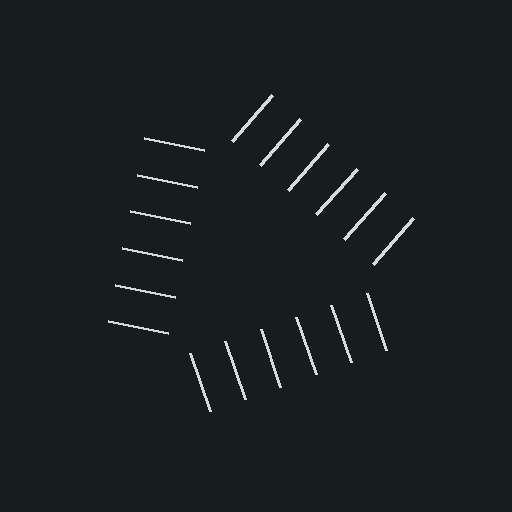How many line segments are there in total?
18 — 6 along each of the 3 edges.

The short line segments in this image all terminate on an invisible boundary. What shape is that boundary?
An illusory triangle — the line segments terminate on its edges but no continuous stroke is drawn.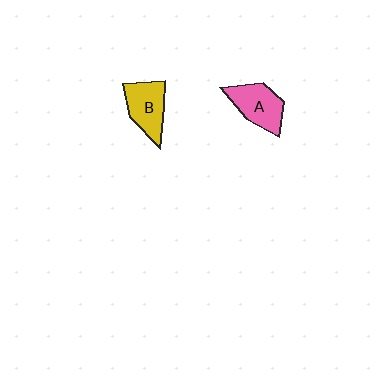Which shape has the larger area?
Shape A (pink).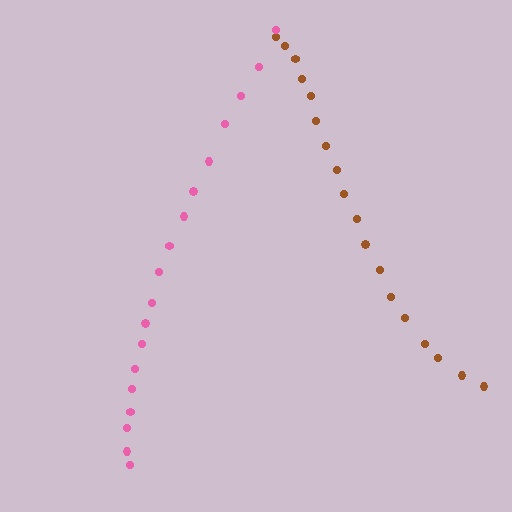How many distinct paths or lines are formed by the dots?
There are 2 distinct paths.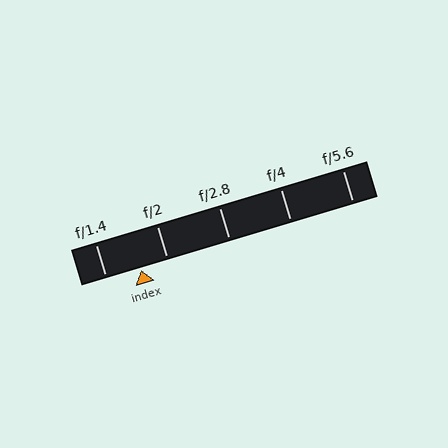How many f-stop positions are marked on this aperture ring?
There are 5 f-stop positions marked.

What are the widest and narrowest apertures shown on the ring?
The widest aperture shown is f/1.4 and the narrowest is f/5.6.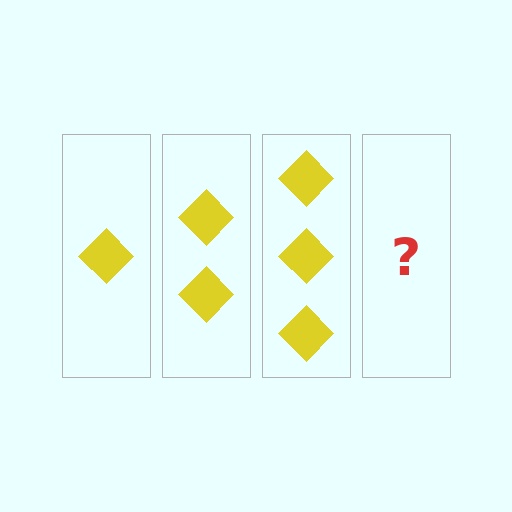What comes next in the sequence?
The next element should be 4 diamonds.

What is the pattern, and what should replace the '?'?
The pattern is that each step adds one more diamond. The '?' should be 4 diamonds.